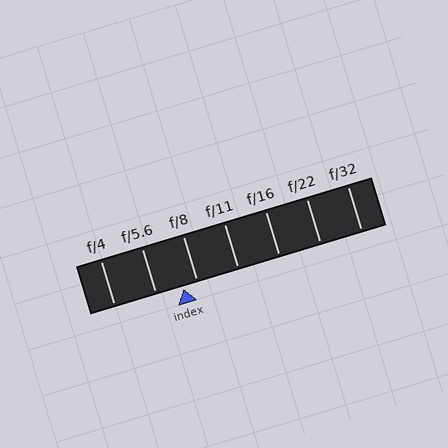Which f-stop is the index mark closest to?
The index mark is closest to f/8.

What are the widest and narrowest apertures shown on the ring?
The widest aperture shown is f/4 and the narrowest is f/32.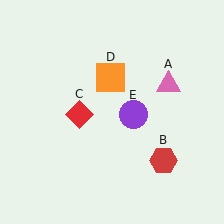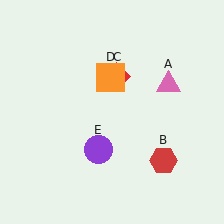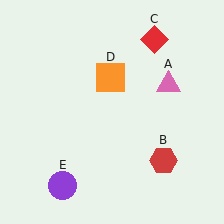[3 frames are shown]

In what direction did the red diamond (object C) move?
The red diamond (object C) moved up and to the right.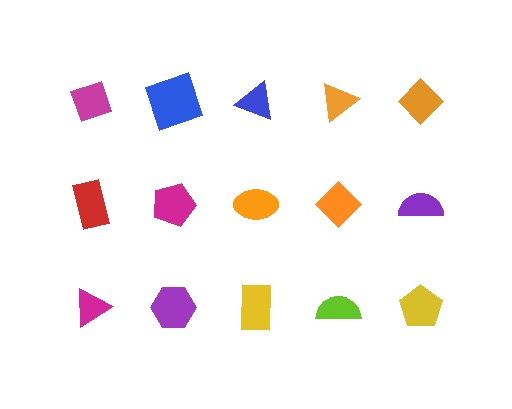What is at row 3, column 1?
A magenta triangle.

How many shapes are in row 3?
5 shapes.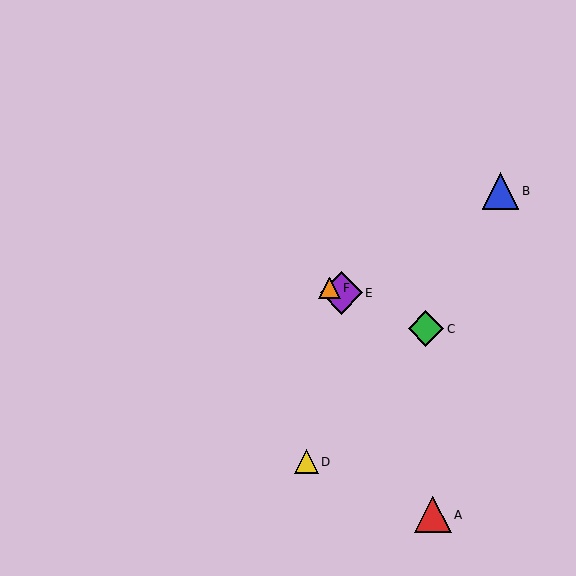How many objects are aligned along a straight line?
3 objects (C, E, F) are aligned along a straight line.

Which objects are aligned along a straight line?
Objects C, E, F are aligned along a straight line.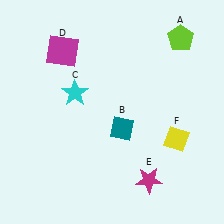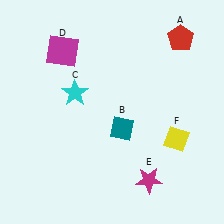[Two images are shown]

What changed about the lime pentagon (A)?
In Image 1, A is lime. In Image 2, it changed to red.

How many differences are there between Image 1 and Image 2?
There is 1 difference between the two images.